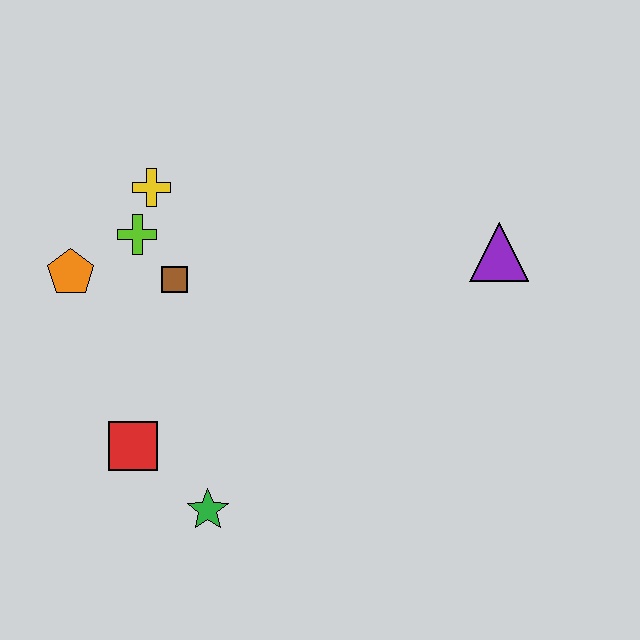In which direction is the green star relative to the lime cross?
The green star is below the lime cross.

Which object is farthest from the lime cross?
The purple triangle is farthest from the lime cross.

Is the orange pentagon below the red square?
No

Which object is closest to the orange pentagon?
The lime cross is closest to the orange pentagon.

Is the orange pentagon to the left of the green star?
Yes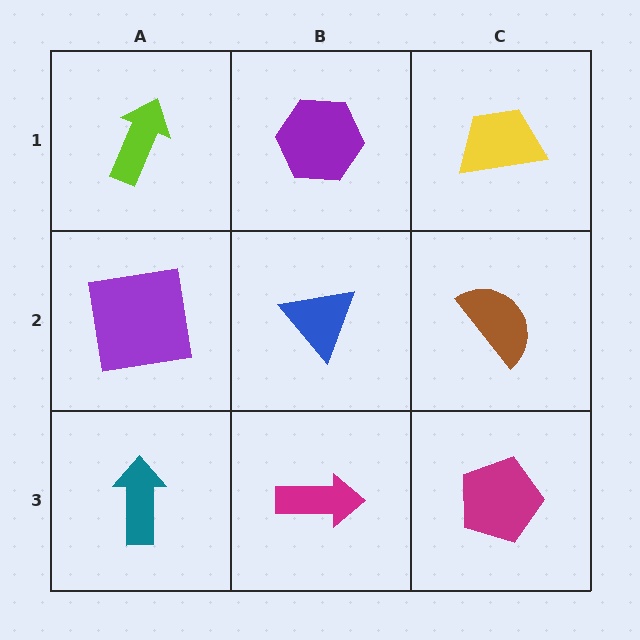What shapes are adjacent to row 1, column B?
A blue triangle (row 2, column B), a lime arrow (row 1, column A), a yellow trapezoid (row 1, column C).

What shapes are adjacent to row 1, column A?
A purple square (row 2, column A), a purple hexagon (row 1, column B).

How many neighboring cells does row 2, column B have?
4.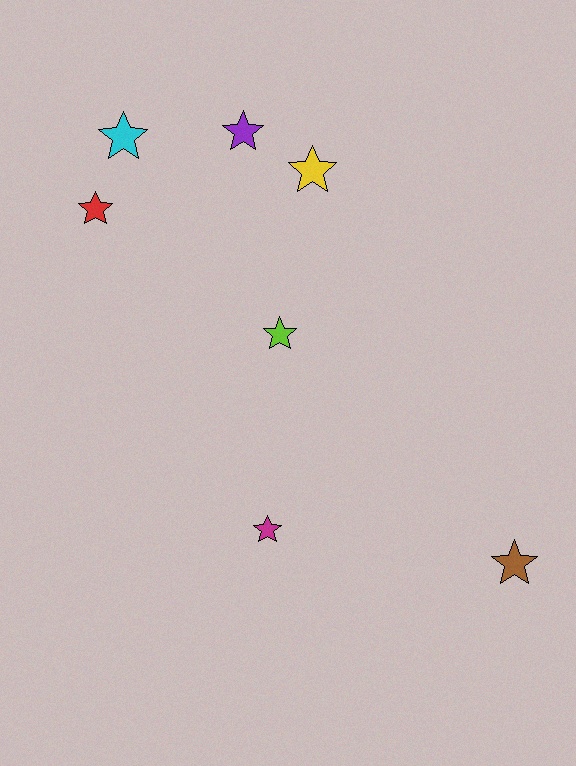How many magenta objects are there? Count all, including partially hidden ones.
There is 1 magenta object.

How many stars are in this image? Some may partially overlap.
There are 7 stars.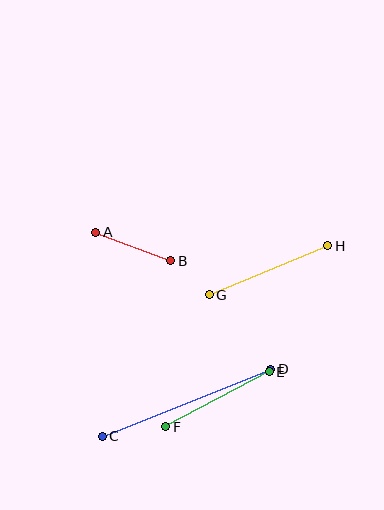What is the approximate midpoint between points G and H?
The midpoint is at approximately (268, 270) pixels.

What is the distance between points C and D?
The distance is approximately 181 pixels.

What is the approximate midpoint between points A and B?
The midpoint is at approximately (133, 246) pixels.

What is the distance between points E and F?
The distance is approximately 118 pixels.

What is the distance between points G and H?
The distance is approximately 129 pixels.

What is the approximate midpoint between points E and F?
The midpoint is at approximately (217, 399) pixels.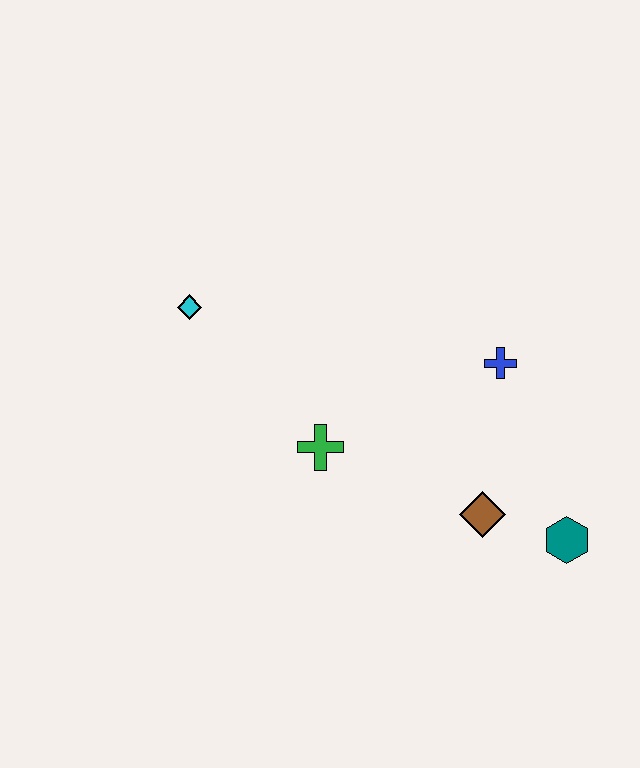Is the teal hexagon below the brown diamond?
Yes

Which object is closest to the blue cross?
The brown diamond is closest to the blue cross.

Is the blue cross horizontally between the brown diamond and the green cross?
No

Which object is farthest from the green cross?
The teal hexagon is farthest from the green cross.